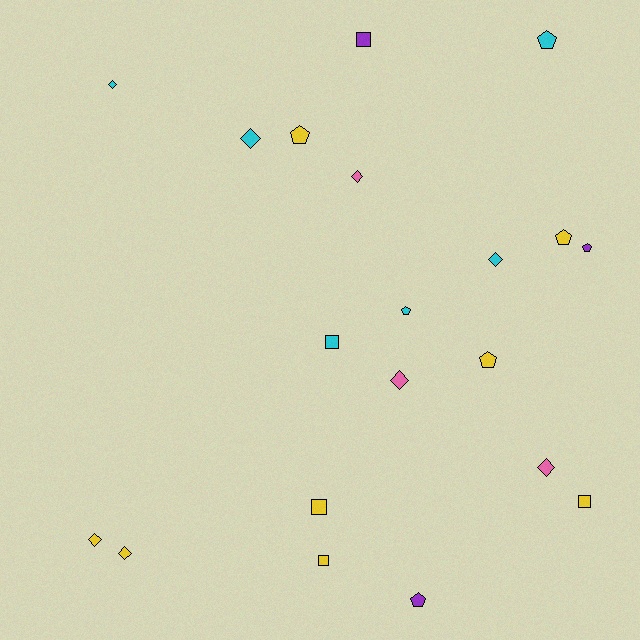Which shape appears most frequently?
Diamond, with 8 objects.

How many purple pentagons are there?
There are 2 purple pentagons.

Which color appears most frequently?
Yellow, with 8 objects.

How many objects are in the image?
There are 20 objects.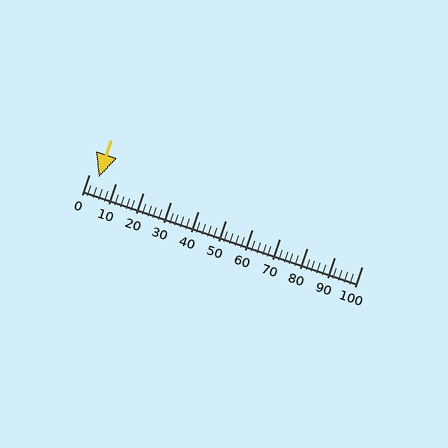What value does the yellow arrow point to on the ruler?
The yellow arrow points to approximately 4.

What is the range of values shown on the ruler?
The ruler shows values from 0 to 100.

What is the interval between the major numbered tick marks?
The major tick marks are spaced 10 units apart.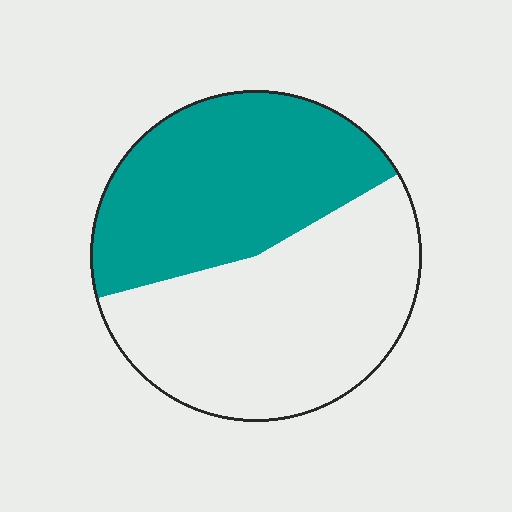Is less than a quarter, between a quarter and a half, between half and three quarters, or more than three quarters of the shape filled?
Between a quarter and a half.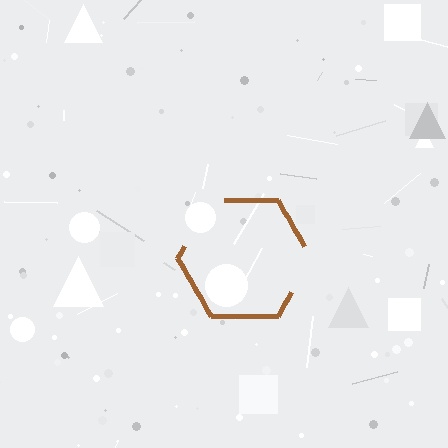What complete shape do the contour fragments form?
The contour fragments form a hexagon.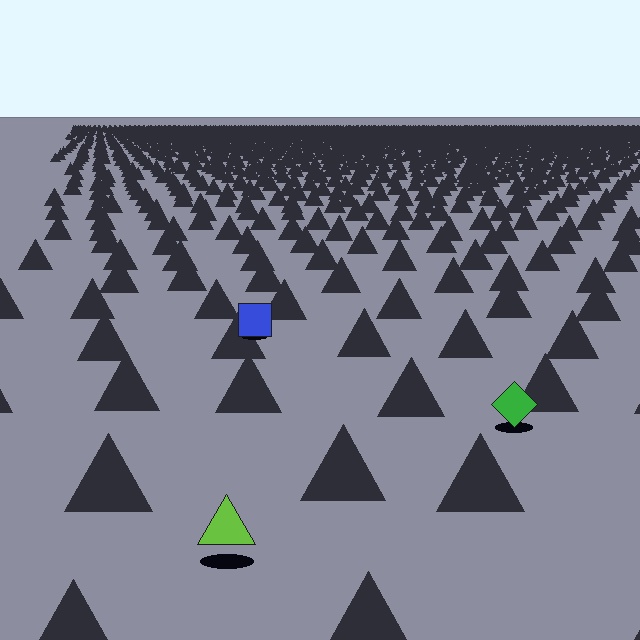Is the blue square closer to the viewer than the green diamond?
No. The green diamond is closer — you can tell from the texture gradient: the ground texture is coarser near it.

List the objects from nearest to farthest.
From nearest to farthest: the lime triangle, the green diamond, the blue square.